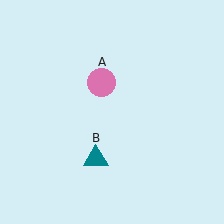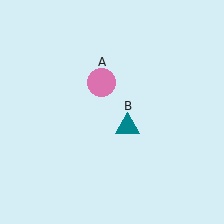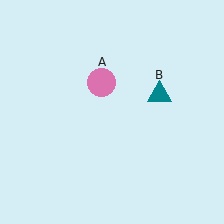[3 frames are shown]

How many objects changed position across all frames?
1 object changed position: teal triangle (object B).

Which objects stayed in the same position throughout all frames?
Pink circle (object A) remained stationary.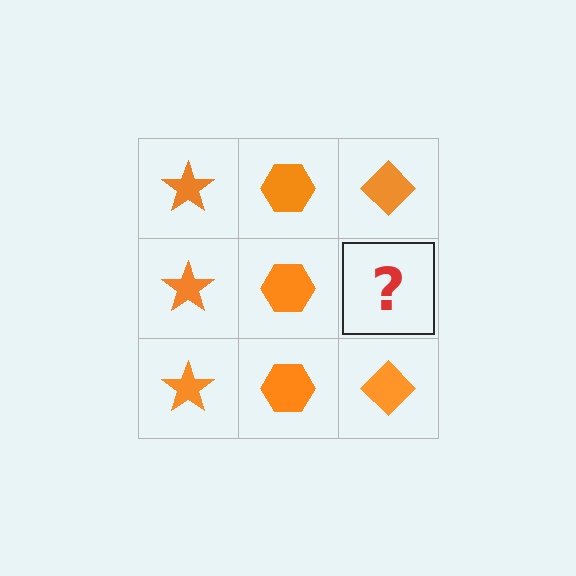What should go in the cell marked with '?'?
The missing cell should contain an orange diamond.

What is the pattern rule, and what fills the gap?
The rule is that each column has a consistent shape. The gap should be filled with an orange diamond.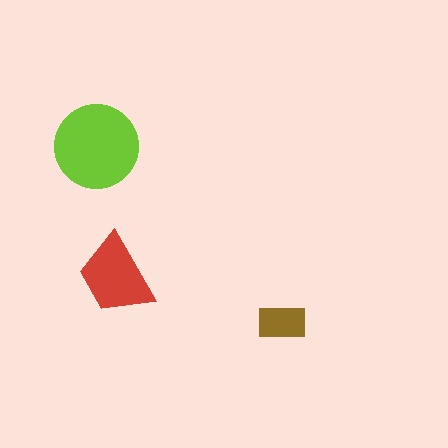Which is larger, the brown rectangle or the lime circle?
The lime circle.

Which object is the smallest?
The brown rectangle.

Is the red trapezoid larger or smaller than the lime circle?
Smaller.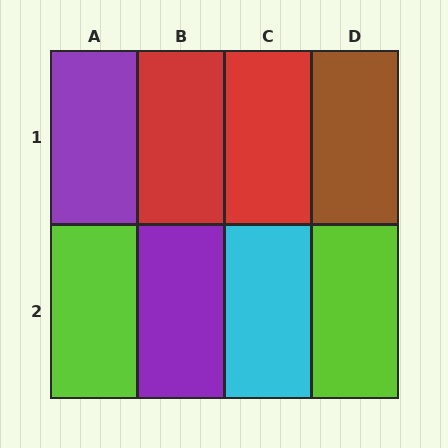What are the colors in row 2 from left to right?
Lime, purple, cyan, lime.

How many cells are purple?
2 cells are purple.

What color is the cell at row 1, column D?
Brown.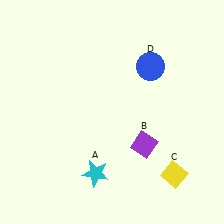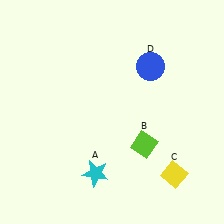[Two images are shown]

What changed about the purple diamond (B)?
In Image 1, B is purple. In Image 2, it changed to lime.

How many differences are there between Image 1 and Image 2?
There is 1 difference between the two images.